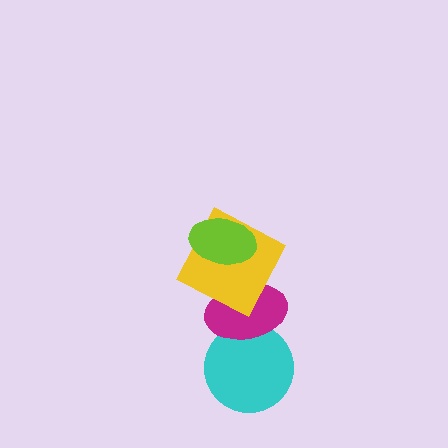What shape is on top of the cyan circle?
The magenta ellipse is on top of the cyan circle.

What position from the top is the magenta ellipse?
The magenta ellipse is 3rd from the top.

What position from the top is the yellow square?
The yellow square is 2nd from the top.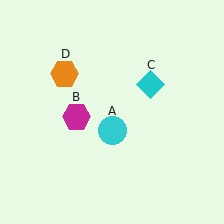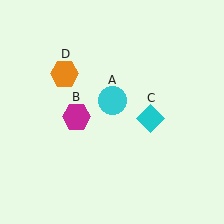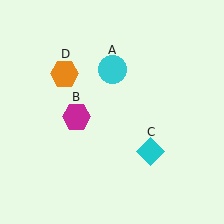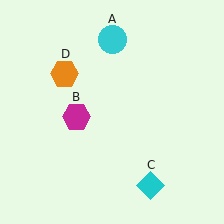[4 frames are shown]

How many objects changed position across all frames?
2 objects changed position: cyan circle (object A), cyan diamond (object C).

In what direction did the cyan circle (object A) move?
The cyan circle (object A) moved up.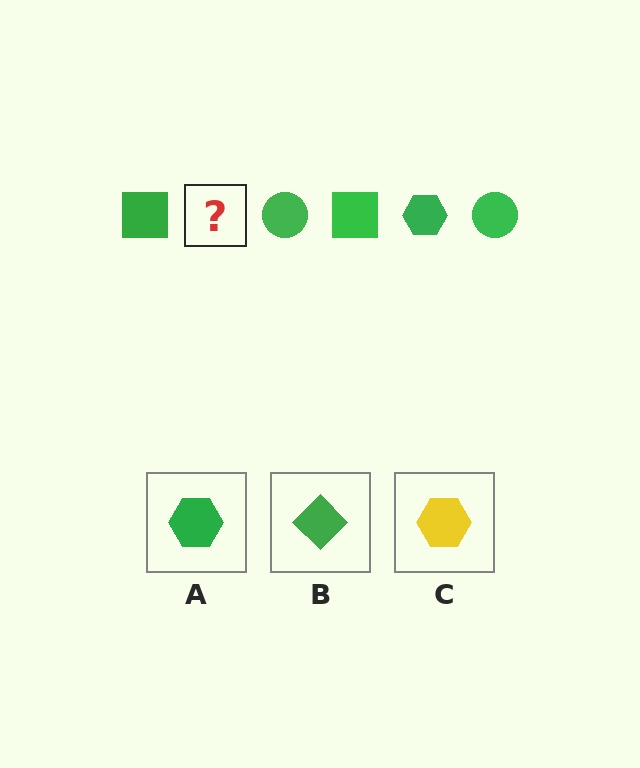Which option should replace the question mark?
Option A.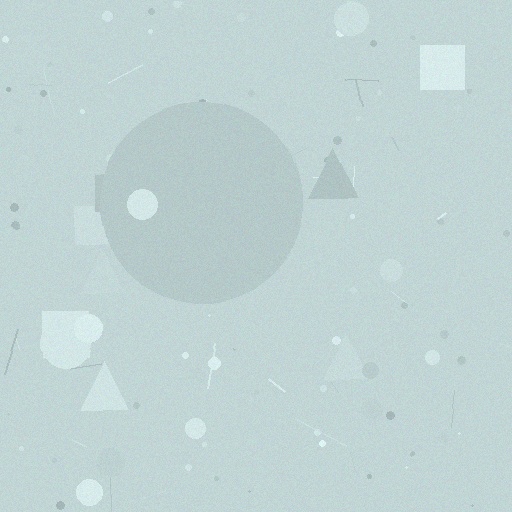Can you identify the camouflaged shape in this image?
The camouflaged shape is a circle.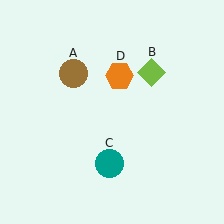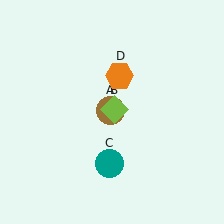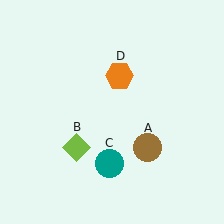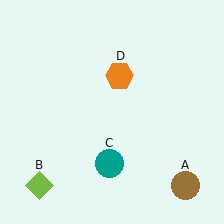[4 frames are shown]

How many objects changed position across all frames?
2 objects changed position: brown circle (object A), lime diamond (object B).